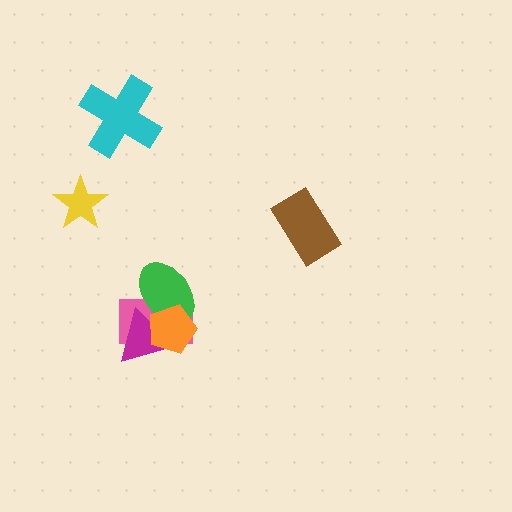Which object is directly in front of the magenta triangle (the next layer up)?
The green ellipse is directly in front of the magenta triangle.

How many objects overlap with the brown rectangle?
0 objects overlap with the brown rectangle.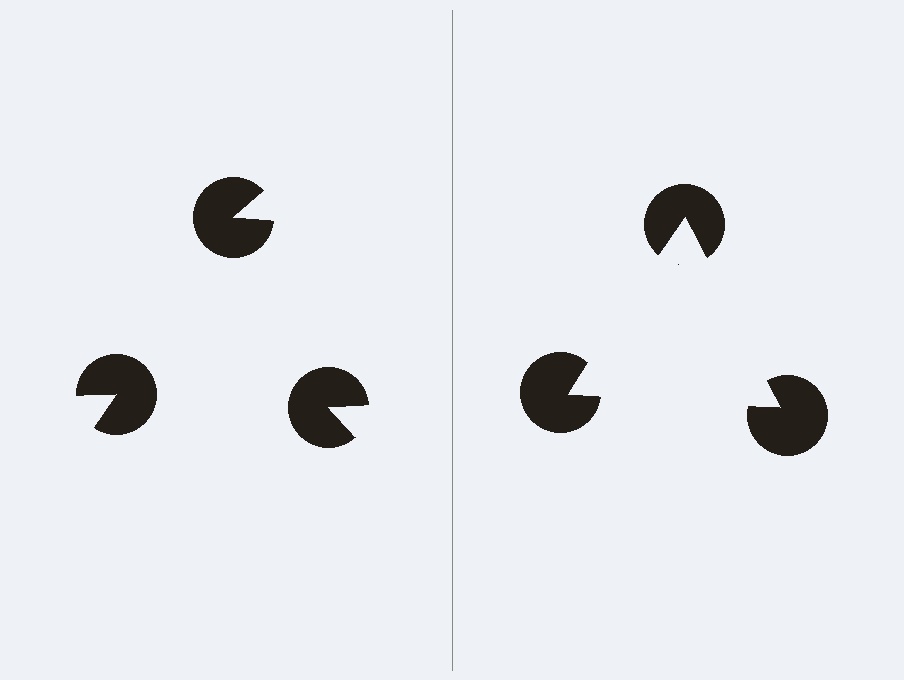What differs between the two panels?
The pac-man discs are positioned identically on both sides; only the wedge orientations differ. On the right they align to a triangle; on the left they are misaligned.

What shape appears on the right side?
An illusory triangle.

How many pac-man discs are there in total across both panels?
6 — 3 on each side.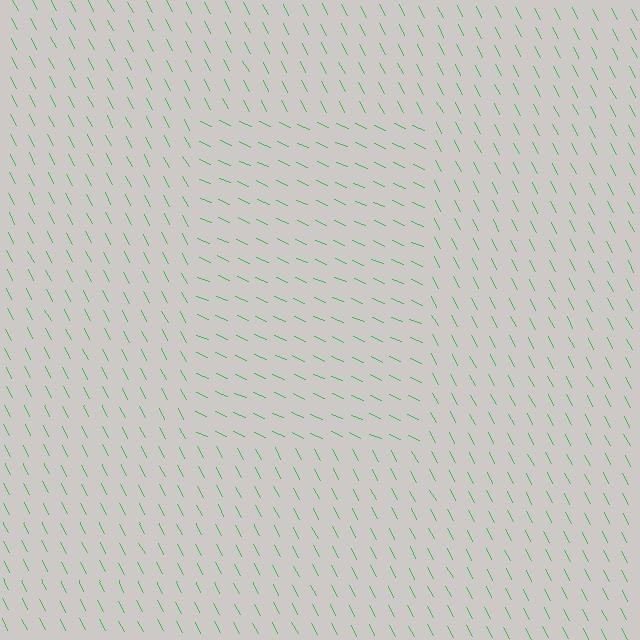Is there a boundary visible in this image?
Yes, there is a texture boundary formed by a change in line orientation.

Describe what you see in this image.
The image is filled with small green line segments. A rectangle region in the image has lines oriented differently from the surrounding lines, creating a visible texture boundary.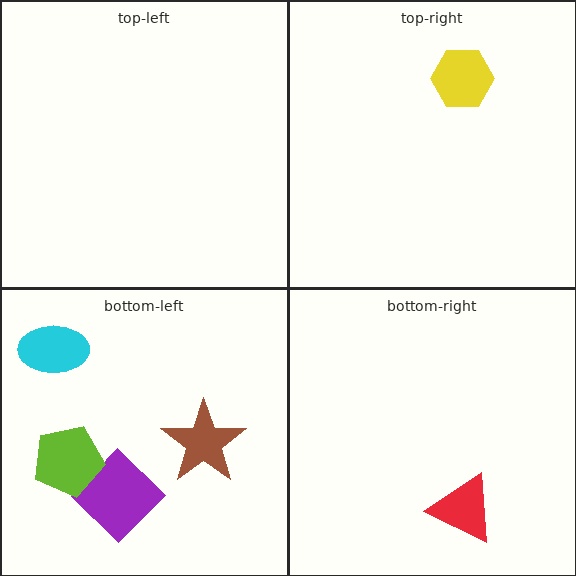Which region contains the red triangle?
The bottom-right region.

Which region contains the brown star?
The bottom-left region.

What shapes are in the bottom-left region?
The purple diamond, the cyan ellipse, the lime pentagon, the brown star.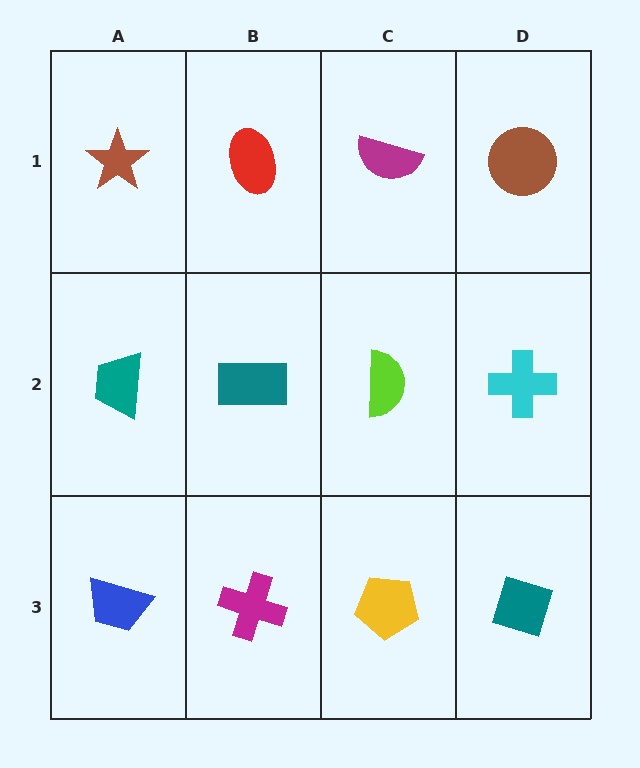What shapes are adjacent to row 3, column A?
A teal trapezoid (row 2, column A), a magenta cross (row 3, column B).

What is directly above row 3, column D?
A cyan cross.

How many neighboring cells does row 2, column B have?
4.